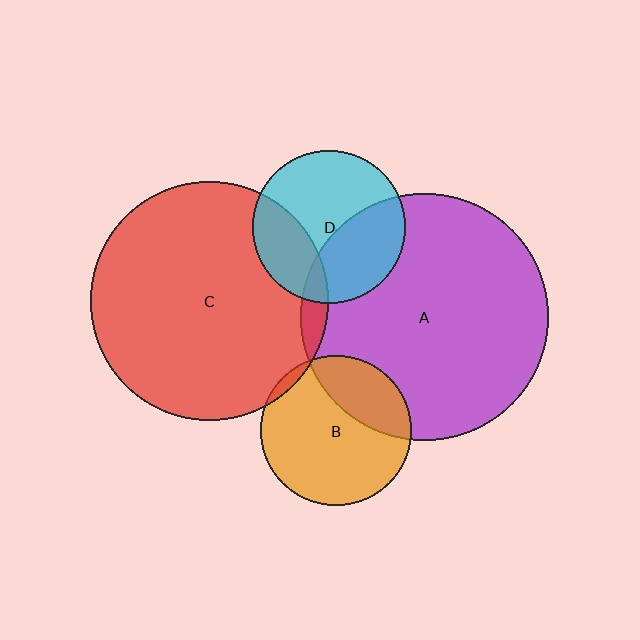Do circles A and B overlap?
Yes.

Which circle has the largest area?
Circle A (purple).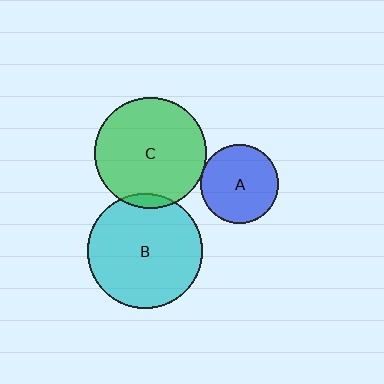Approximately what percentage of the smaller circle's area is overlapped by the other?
Approximately 5%.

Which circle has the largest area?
Circle B (cyan).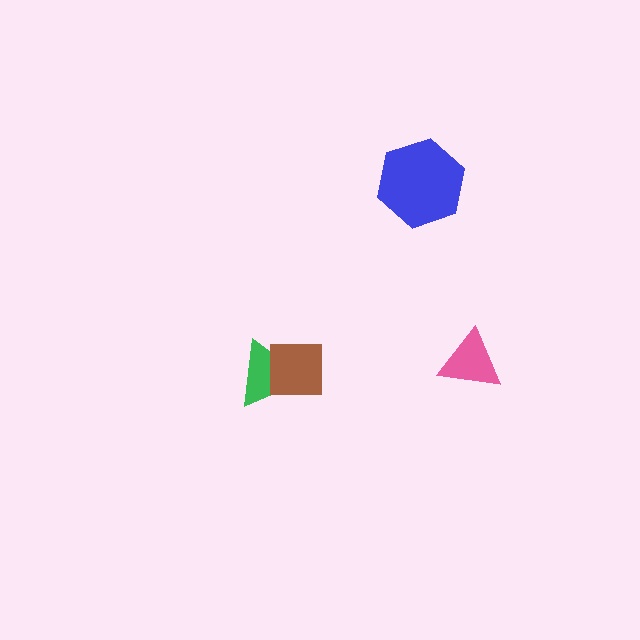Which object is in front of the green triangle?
The brown square is in front of the green triangle.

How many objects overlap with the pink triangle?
0 objects overlap with the pink triangle.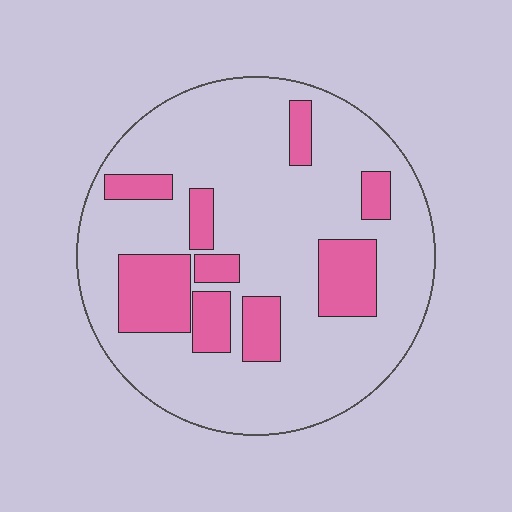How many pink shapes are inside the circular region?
9.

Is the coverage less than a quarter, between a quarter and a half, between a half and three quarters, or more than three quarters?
Less than a quarter.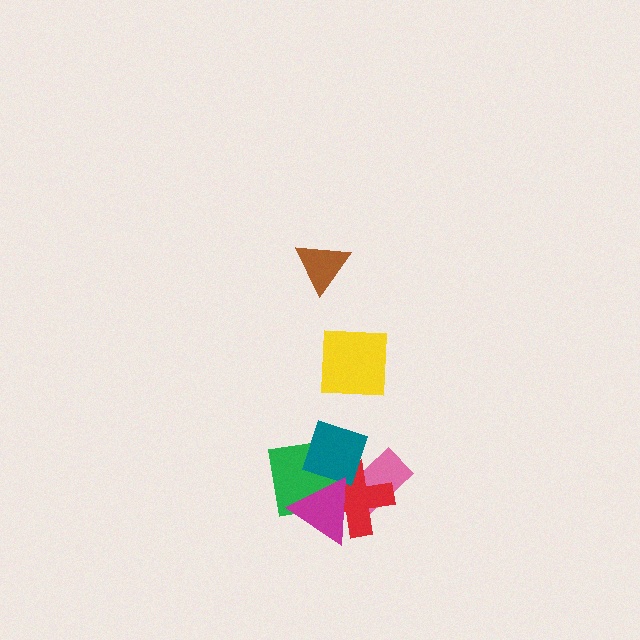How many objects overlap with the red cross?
4 objects overlap with the red cross.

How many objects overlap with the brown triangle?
0 objects overlap with the brown triangle.